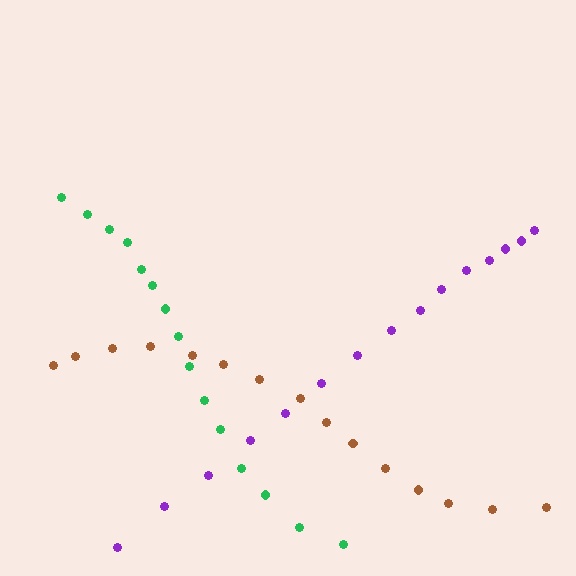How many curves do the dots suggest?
There are 3 distinct paths.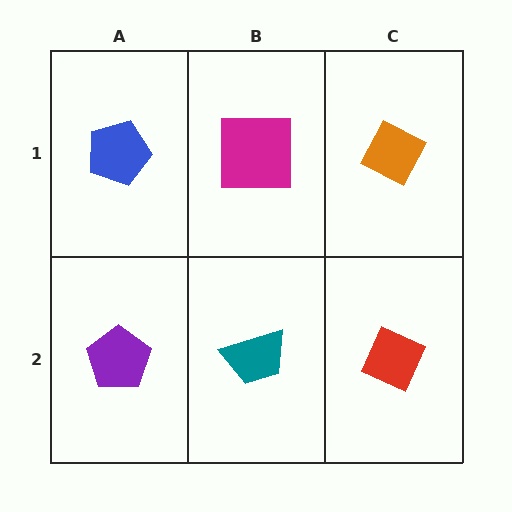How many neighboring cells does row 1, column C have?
2.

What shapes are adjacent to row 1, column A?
A purple pentagon (row 2, column A), a magenta square (row 1, column B).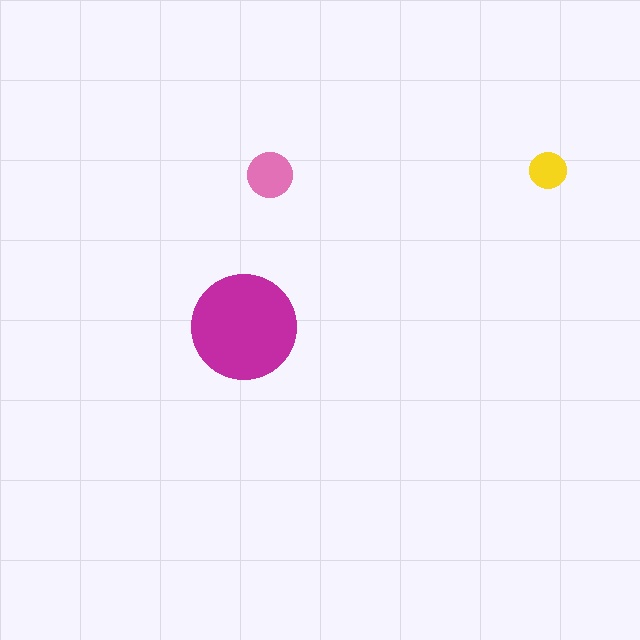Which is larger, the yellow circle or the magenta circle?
The magenta one.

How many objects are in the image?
There are 3 objects in the image.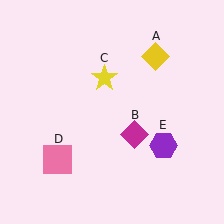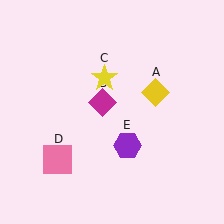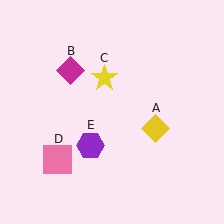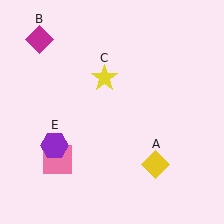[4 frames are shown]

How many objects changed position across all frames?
3 objects changed position: yellow diamond (object A), magenta diamond (object B), purple hexagon (object E).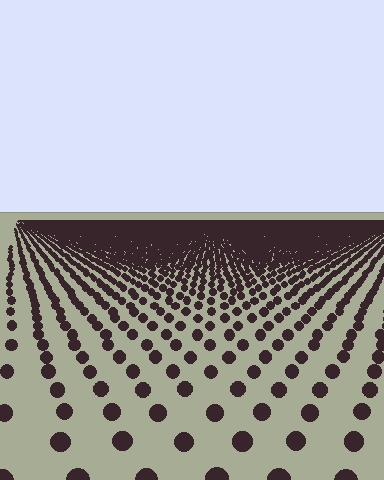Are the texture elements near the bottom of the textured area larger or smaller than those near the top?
Larger. Near the bottom, elements are closer to the viewer and appear at a bigger on-screen size.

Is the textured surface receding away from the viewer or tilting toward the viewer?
The surface is receding away from the viewer. Texture elements get smaller and denser toward the top.